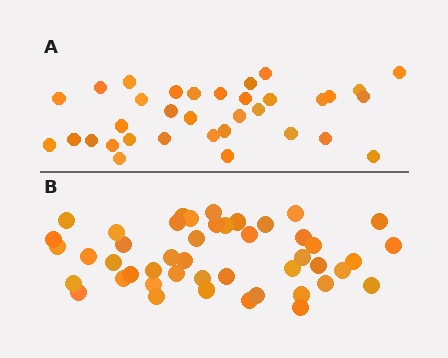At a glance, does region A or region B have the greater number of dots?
Region B (the bottom region) has more dots.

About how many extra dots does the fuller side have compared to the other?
Region B has roughly 12 or so more dots than region A.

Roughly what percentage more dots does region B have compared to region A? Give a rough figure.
About 35% more.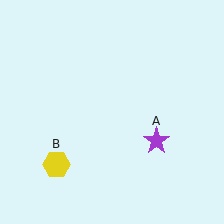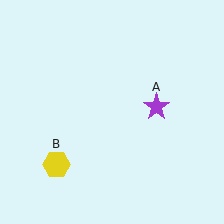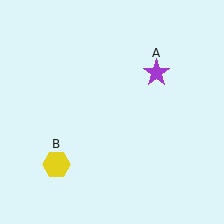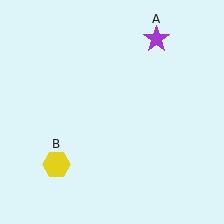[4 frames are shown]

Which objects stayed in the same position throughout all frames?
Yellow hexagon (object B) remained stationary.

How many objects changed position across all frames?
1 object changed position: purple star (object A).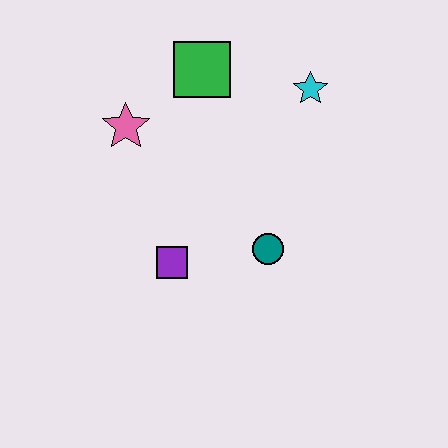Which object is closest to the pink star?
The green square is closest to the pink star.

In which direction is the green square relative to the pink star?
The green square is to the right of the pink star.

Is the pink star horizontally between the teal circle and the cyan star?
No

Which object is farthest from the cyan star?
The purple square is farthest from the cyan star.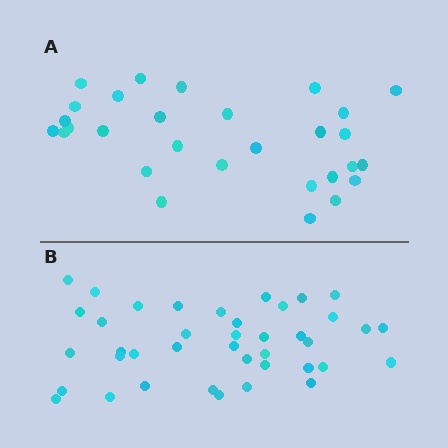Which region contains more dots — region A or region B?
Region B (the bottom region) has more dots.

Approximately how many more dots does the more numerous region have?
Region B has roughly 12 or so more dots than region A.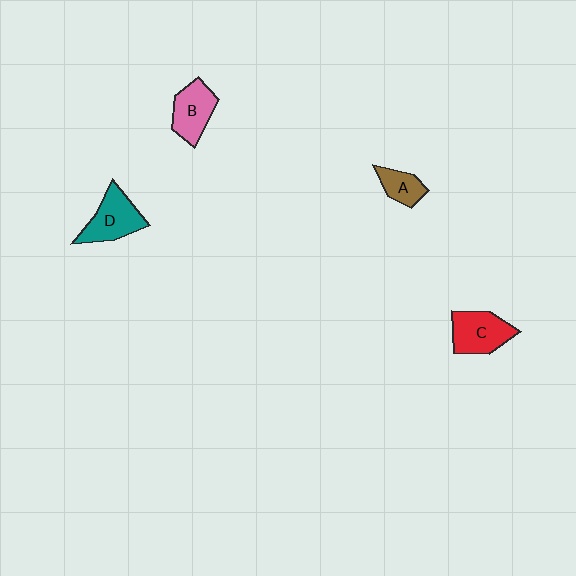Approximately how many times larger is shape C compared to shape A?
Approximately 1.7 times.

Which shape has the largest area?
Shape D (teal).